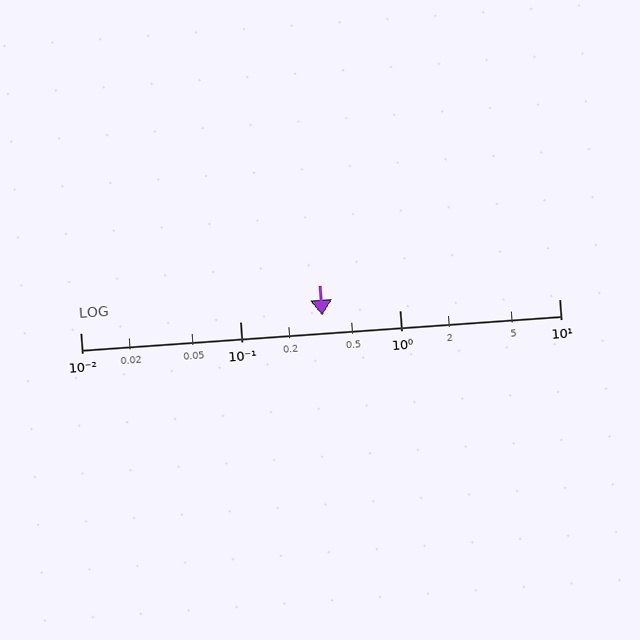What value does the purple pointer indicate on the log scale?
The pointer indicates approximately 0.33.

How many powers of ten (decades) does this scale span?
The scale spans 3 decades, from 0.01 to 10.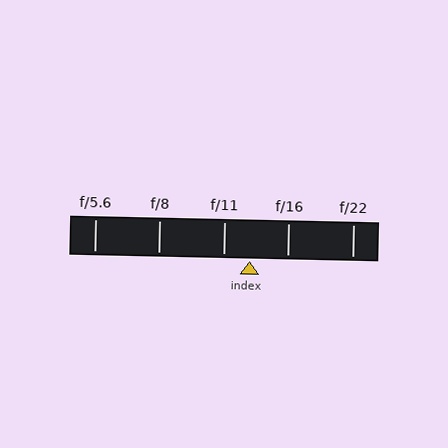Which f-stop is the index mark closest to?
The index mark is closest to f/11.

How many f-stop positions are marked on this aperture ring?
There are 5 f-stop positions marked.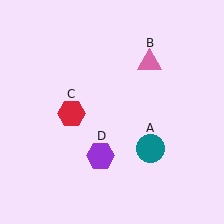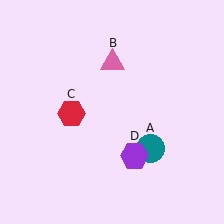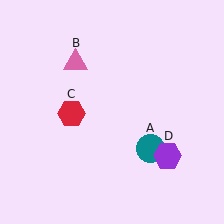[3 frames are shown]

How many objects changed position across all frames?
2 objects changed position: pink triangle (object B), purple hexagon (object D).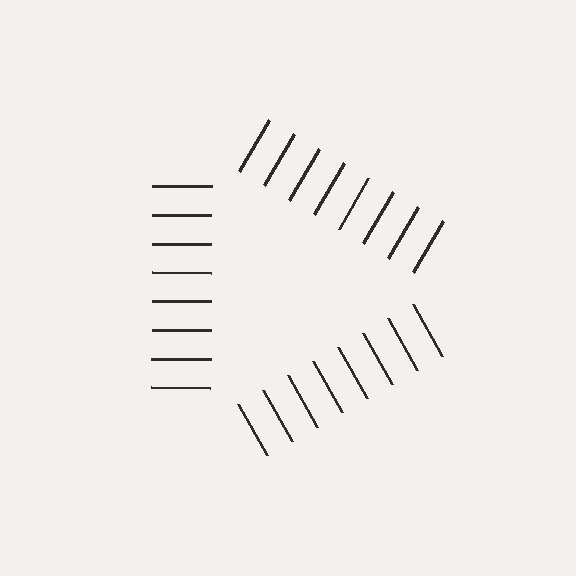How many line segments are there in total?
24 — 8 along each of the 3 edges.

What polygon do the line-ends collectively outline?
An illusory triangle — the line segments terminate on its edges but no continuous stroke is drawn.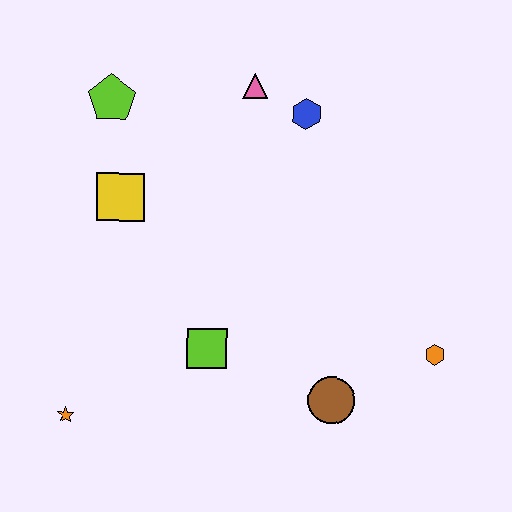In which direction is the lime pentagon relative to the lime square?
The lime pentagon is above the lime square.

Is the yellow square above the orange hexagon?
Yes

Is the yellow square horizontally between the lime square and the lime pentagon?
Yes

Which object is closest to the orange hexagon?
The brown circle is closest to the orange hexagon.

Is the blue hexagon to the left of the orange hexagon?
Yes